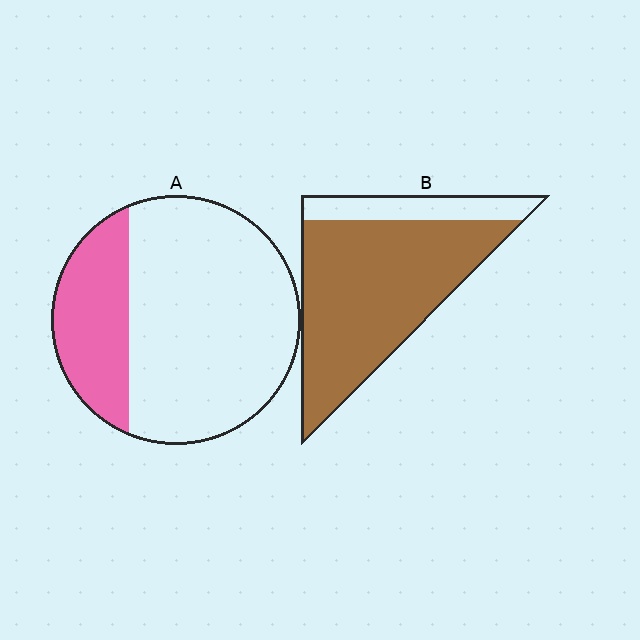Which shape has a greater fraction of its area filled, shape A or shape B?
Shape B.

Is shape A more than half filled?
No.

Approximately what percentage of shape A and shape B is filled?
A is approximately 25% and B is approximately 80%.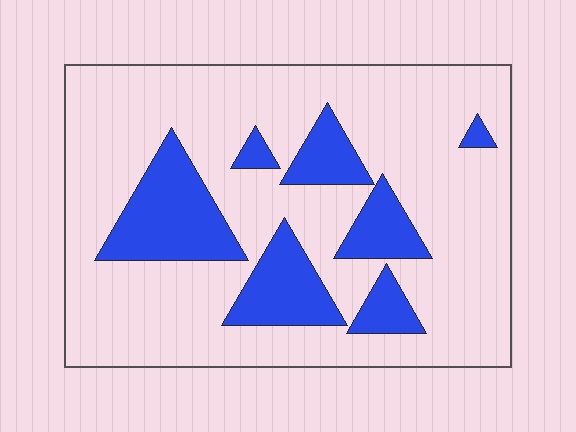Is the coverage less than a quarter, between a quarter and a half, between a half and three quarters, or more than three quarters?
Less than a quarter.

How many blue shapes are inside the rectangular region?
7.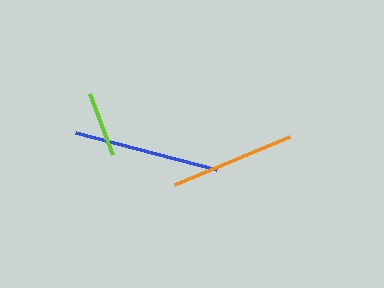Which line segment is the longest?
The blue line is the longest at approximately 146 pixels.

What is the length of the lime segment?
The lime segment is approximately 65 pixels long.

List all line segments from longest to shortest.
From longest to shortest: blue, orange, lime.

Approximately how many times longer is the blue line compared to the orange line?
The blue line is approximately 1.2 times the length of the orange line.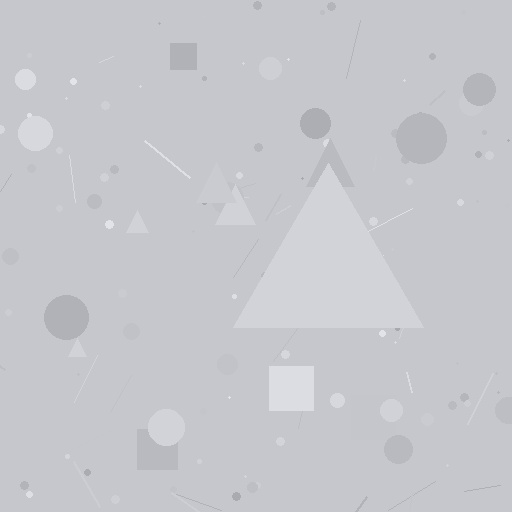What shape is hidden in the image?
A triangle is hidden in the image.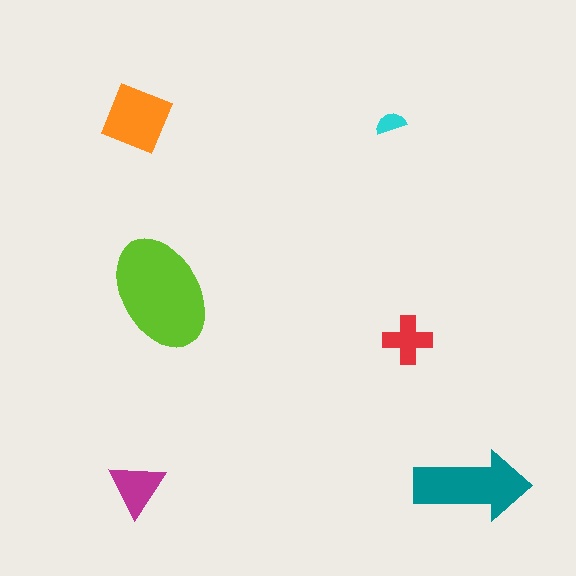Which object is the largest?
The lime ellipse.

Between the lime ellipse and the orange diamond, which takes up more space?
The lime ellipse.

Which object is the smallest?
The cyan semicircle.